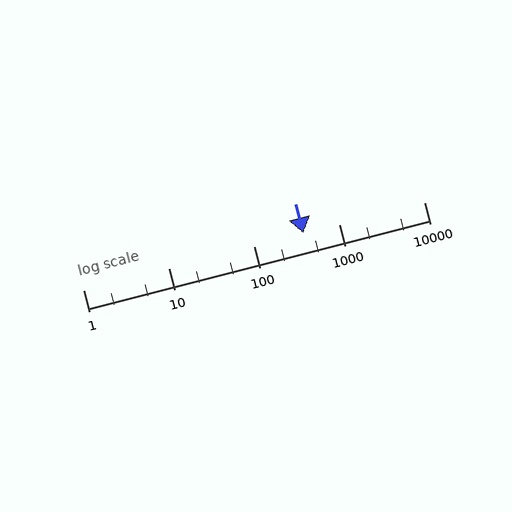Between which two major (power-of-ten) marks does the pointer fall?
The pointer is between 100 and 1000.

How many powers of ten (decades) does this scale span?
The scale spans 4 decades, from 1 to 10000.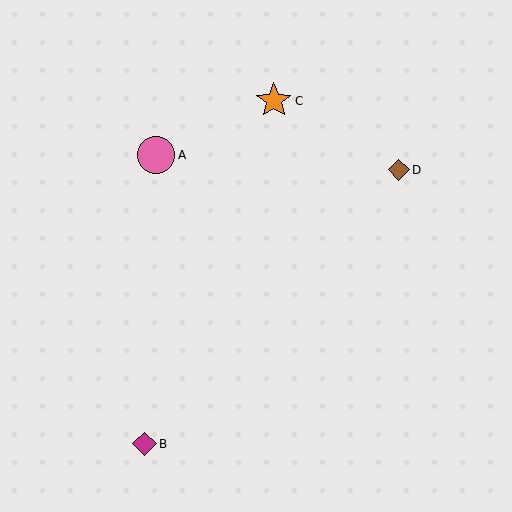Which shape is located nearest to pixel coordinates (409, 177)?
The brown diamond (labeled D) at (399, 170) is nearest to that location.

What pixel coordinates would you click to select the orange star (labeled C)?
Click at (274, 101) to select the orange star C.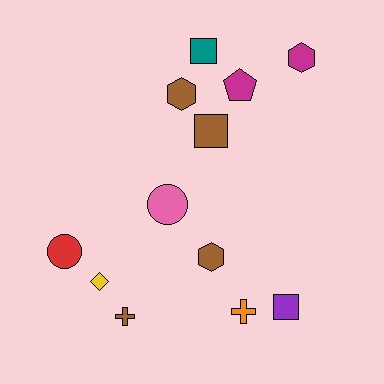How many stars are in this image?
There are no stars.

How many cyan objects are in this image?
There are no cyan objects.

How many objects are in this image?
There are 12 objects.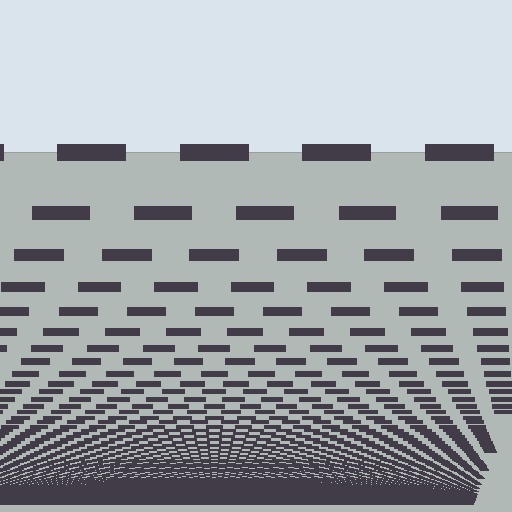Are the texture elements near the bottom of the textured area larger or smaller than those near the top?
Smaller. The gradient is inverted — elements near the bottom are smaller and denser.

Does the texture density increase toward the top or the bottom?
Density increases toward the bottom.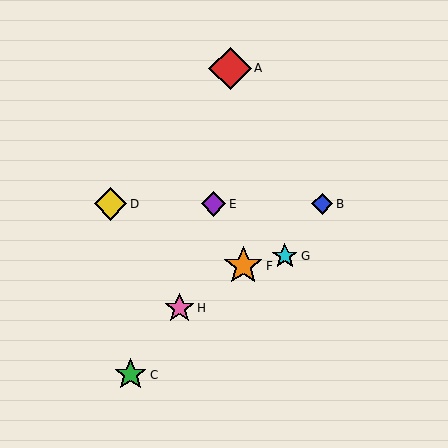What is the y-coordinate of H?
Object H is at y≈308.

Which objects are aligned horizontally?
Objects B, D, E are aligned horizontally.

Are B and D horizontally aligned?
Yes, both are at y≈204.